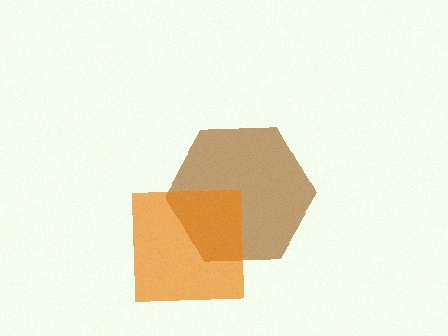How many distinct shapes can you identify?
There are 2 distinct shapes: a brown hexagon, an orange square.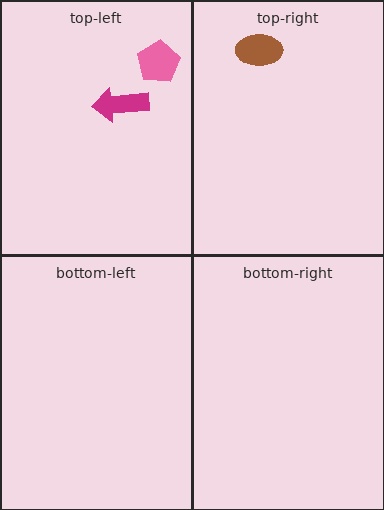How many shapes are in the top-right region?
1.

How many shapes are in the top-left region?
2.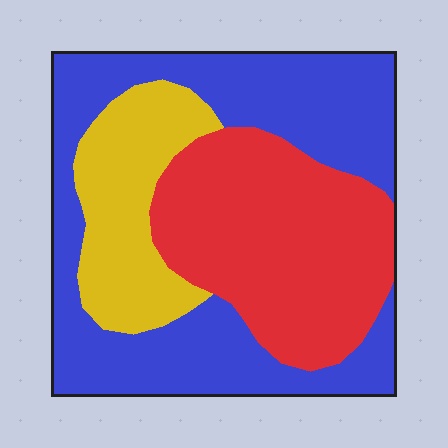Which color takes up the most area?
Blue, at roughly 45%.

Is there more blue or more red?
Blue.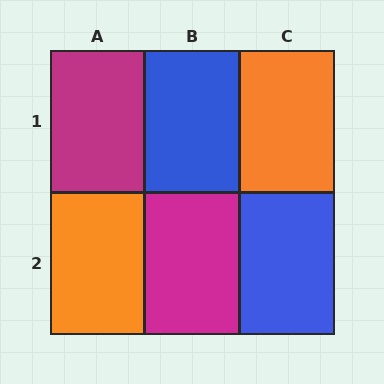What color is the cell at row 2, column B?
Magenta.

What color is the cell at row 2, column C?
Blue.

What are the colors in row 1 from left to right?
Magenta, blue, orange.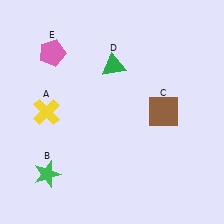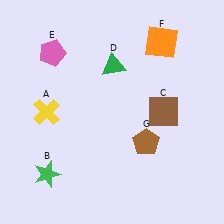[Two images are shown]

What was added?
An orange square (F), a brown pentagon (G) were added in Image 2.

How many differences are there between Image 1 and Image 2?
There are 2 differences between the two images.